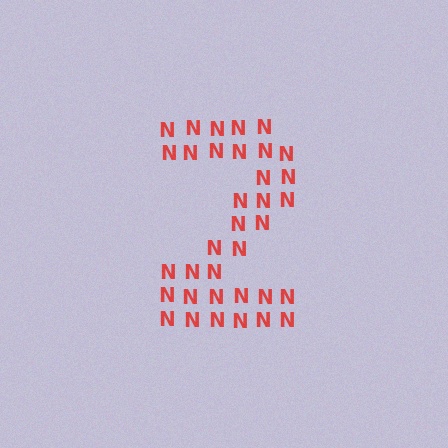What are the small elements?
The small elements are letter N's.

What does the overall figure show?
The overall figure shows the digit 2.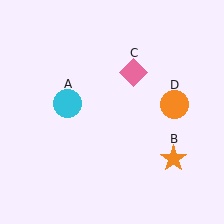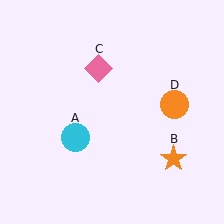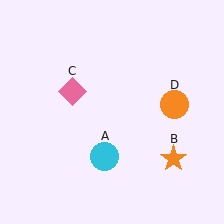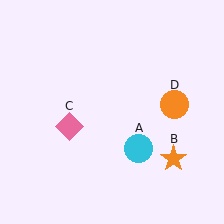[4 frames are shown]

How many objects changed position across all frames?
2 objects changed position: cyan circle (object A), pink diamond (object C).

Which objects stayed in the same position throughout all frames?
Orange star (object B) and orange circle (object D) remained stationary.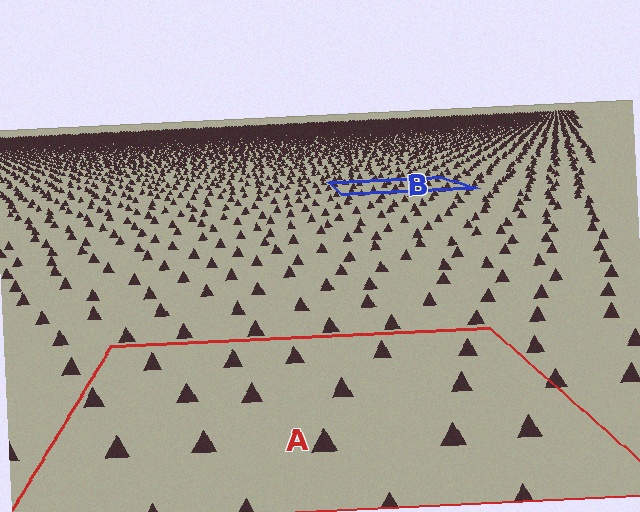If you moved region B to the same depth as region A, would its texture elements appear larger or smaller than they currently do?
They would appear larger. At a closer depth, the same texture elements are projected at a bigger on-screen size.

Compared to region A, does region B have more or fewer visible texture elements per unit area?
Region B has more texture elements per unit area — they are packed more densely because it is farther away.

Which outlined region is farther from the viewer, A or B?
Region B is farther from the viewer — the texture elements inside it appear smaller and more densely packed.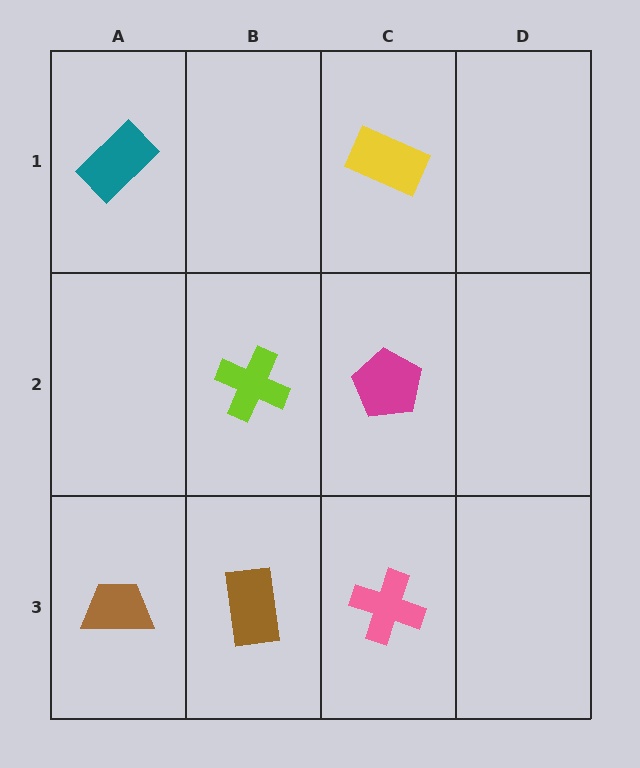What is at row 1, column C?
A yellow rectangle.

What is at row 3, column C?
A pink cross.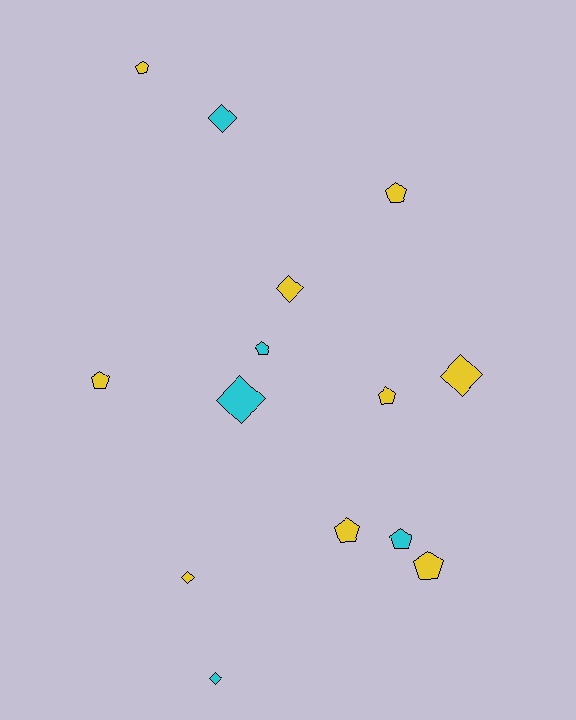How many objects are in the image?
There are 14 objects.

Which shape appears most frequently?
Pentagon, with 8 objects.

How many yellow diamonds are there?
There are 3 yellow diamonds.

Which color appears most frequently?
Yellow, with 9 objects.